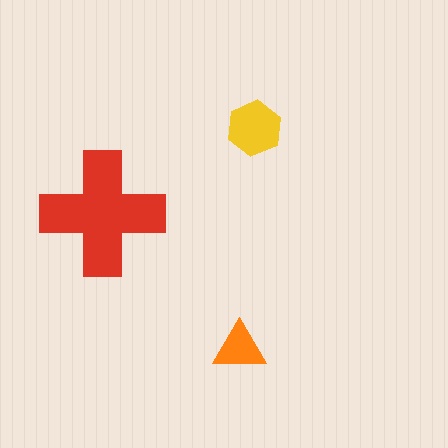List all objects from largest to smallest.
The red cross, the yellow hexagon, the orange triangle.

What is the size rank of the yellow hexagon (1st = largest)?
2nd.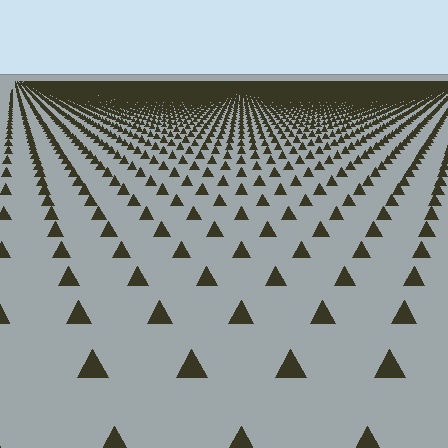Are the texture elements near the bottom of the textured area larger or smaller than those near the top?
Larger. Near the bottom, elements are closer to the viewer and appear at a bigger on-screen size.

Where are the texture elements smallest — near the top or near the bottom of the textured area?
Near the top.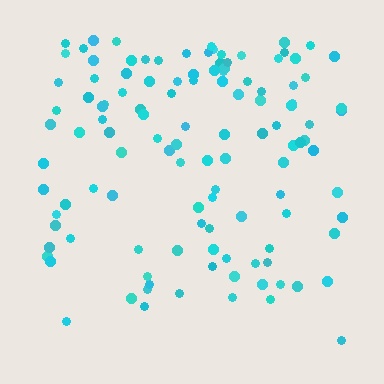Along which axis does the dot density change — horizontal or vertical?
Vertical.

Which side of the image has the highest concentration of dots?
The top.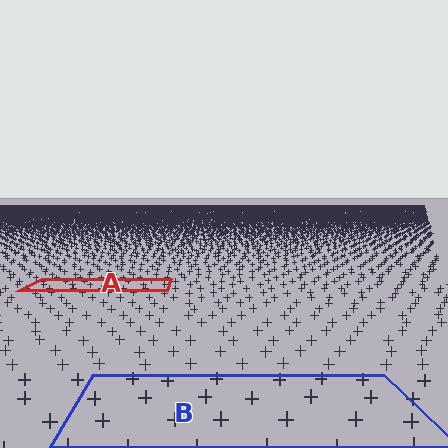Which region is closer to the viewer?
Region B is closer. The texture elements there are larger and more spread out.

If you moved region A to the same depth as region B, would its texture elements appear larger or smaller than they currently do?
They would appear larger. At a closer depth, the same texture elements are projected at a bigger on-screen size.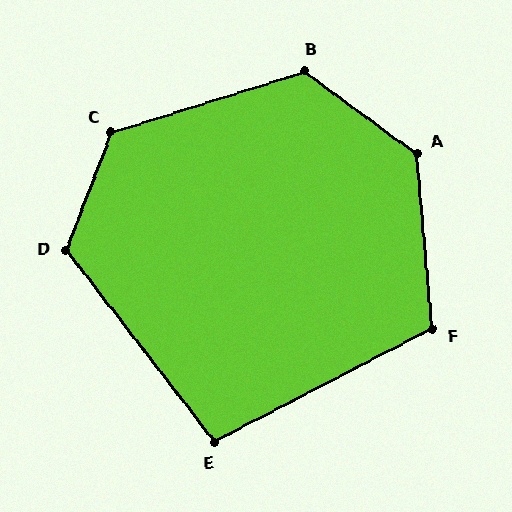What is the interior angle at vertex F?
Approximately 112 degrees (obtuse).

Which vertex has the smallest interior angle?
E, at approximately 100 degrees.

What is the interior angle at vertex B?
Approximately 126 degrees (obtuse).